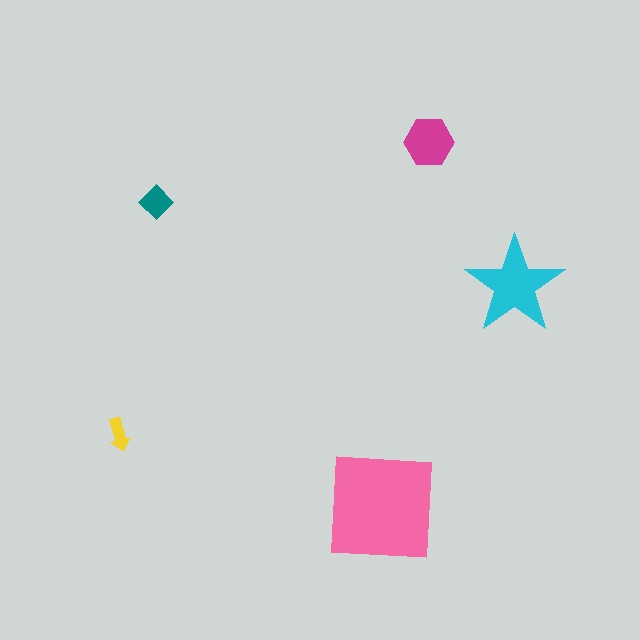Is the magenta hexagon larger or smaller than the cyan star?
Smaller.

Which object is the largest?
The pink square.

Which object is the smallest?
The yellow arrow.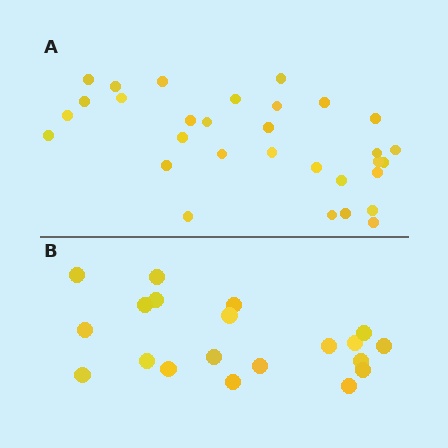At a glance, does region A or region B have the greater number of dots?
Region A (the top region) has more dots.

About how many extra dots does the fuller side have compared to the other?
Region A has roughly 12 or so more dots than region B.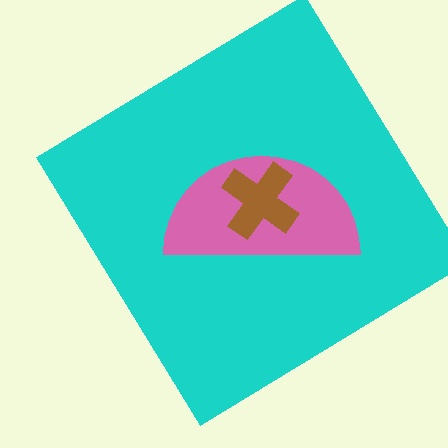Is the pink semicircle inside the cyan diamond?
Yes.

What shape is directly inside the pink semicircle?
The brown cross.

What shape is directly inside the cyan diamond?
The pink semicircle.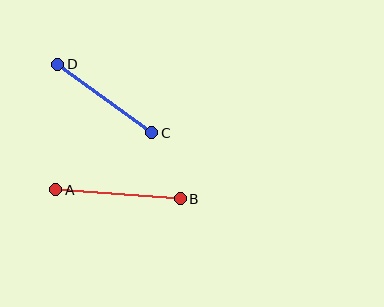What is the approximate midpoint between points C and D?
The midpoint is at approximately (105, 99) pixels.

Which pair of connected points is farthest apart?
Points A and B are farthest apart.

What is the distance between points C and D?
The distance is approximately 117 pixels.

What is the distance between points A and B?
The distance is approximately 125 pixels.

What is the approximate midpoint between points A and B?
The midpoint is at approximately (118, 194) pixels.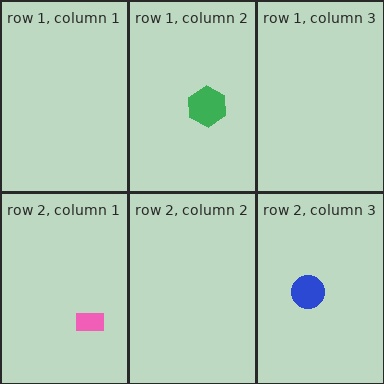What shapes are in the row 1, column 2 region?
The green hexagon.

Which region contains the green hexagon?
The row 1, column 2 region.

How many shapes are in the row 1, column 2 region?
1.